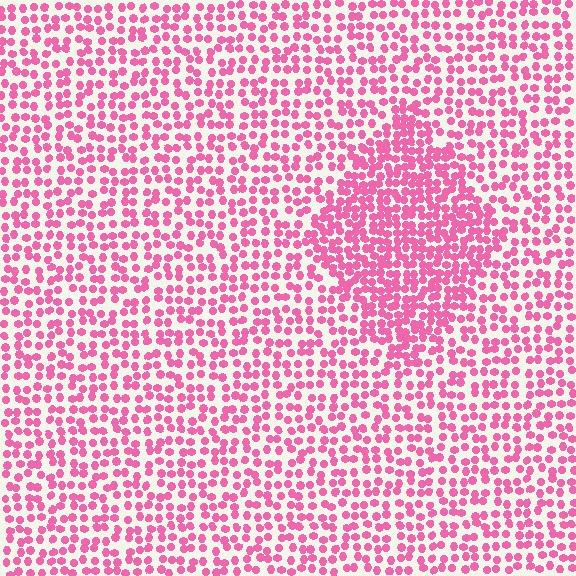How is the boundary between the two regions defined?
The boundary is defined by a change in element density (approximately 1.8x ratio). All elements are the same color, size, and shape.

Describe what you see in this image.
The image contains small pink elements arranged at two different densities. A diamond-shaped region is visible where the elements are more densely packed than the surrounding area.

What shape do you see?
I see a diamond.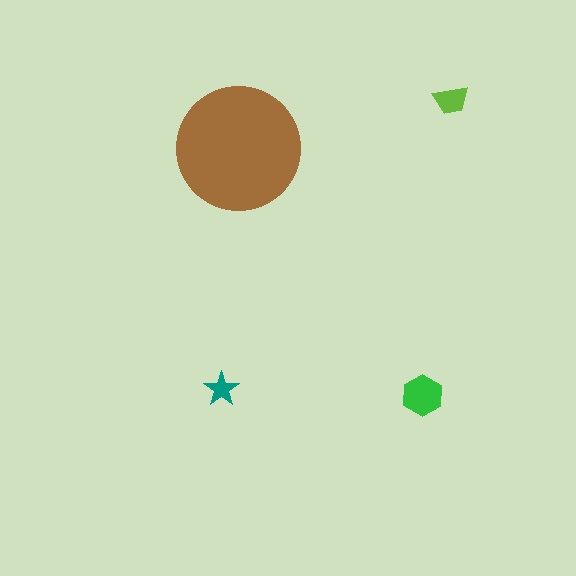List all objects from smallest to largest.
The teal star, the lime trapezoid, the green hexagon, the brown circle.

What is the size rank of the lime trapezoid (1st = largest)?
3rd.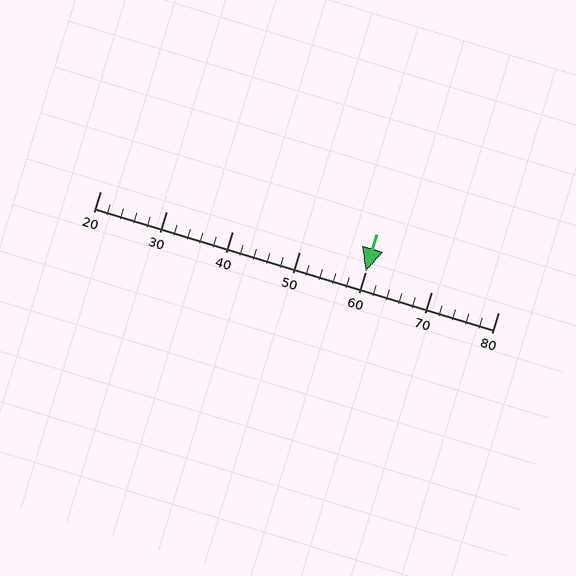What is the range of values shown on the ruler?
The ruler shows values from 20 to 80.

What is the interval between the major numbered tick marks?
The major tick marks are spaced 10 units apart.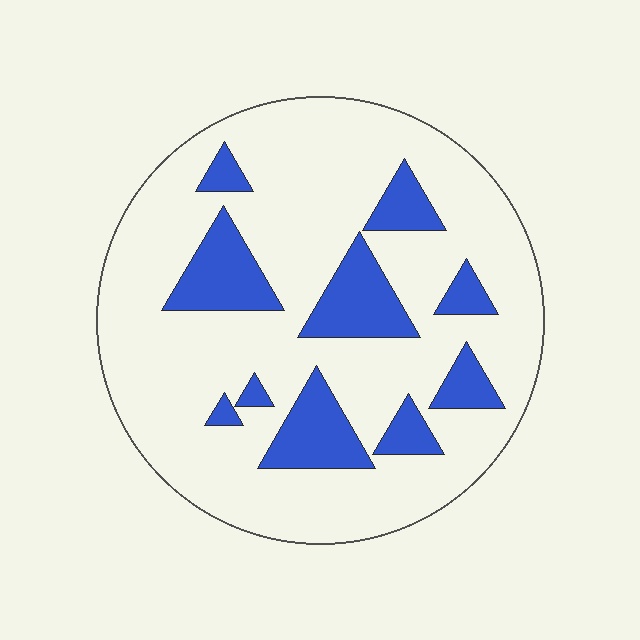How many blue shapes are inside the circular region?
10.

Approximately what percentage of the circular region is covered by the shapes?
Approximately 20%.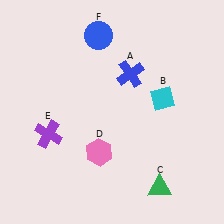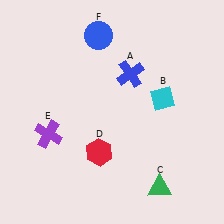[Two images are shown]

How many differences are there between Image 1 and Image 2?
There is 1 difference between the two images.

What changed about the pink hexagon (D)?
In Image 1, D is pink. In Image 2, it changed to red.